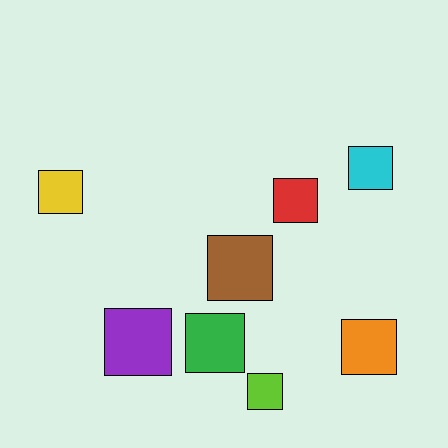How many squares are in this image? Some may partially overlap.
There are 8 squares.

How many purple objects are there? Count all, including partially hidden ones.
There is 1 purple object.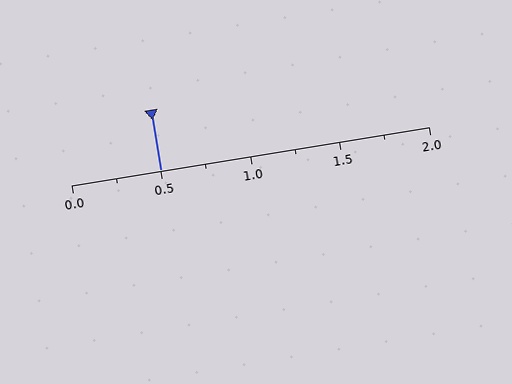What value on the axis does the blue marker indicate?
The marker indicates approximately 0.5.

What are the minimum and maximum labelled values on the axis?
The axis runs from 0.0 to 2.0.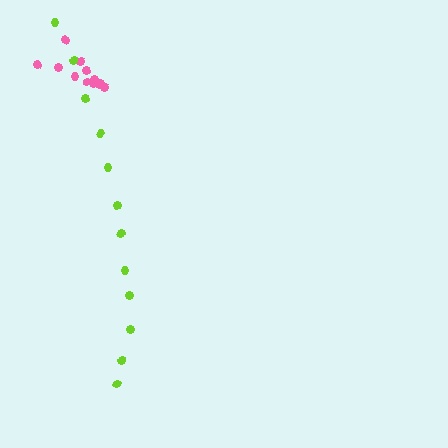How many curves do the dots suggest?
There are 2 distinct paths.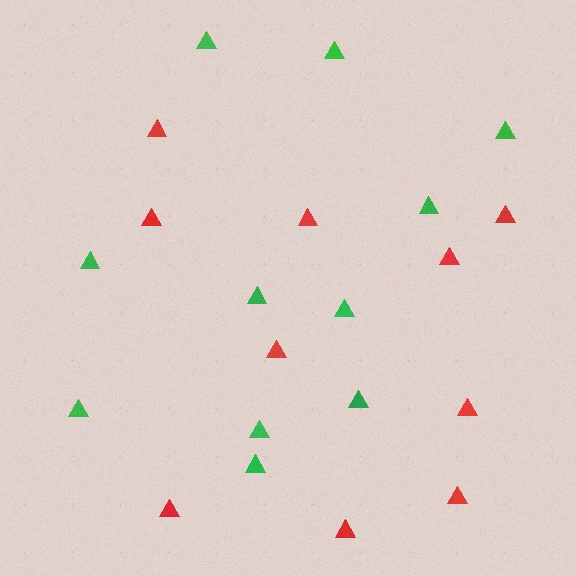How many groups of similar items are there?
There are 2 groups: one group of green triangles (11) and one group of red triangles (10).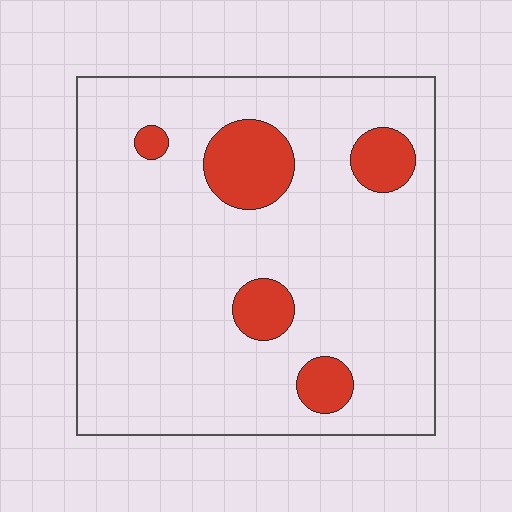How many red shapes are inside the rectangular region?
5.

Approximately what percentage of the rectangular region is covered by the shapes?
Approximately 15%.